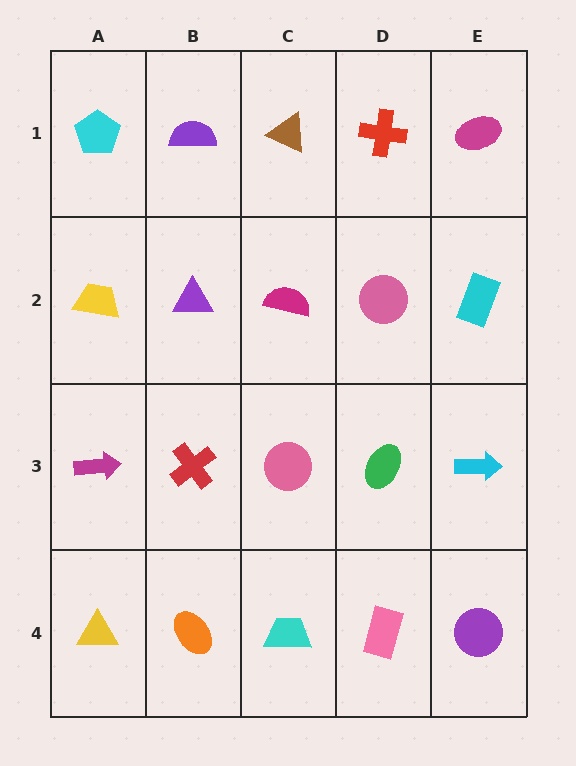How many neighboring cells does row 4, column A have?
2.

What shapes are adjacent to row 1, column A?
A yellow trapezoid (row 2, column A), a purple semicircle (row 1, column B).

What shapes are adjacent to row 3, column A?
A yellow trapezoid (row 2, column A), a yellow triangle (row 4, column A), a red cross (row 3, column B).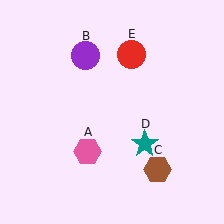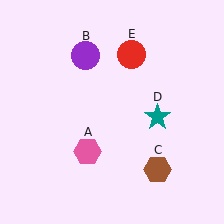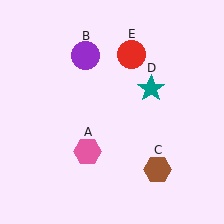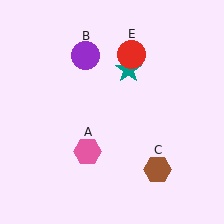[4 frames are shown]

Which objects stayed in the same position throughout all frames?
Pink hexagon (object A) and purple circle (object B) and brown hexagon (object C) and red circle (object E) remained stationary.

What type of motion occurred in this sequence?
The teal star (object D) rotated counterclockwise around the center of the scene.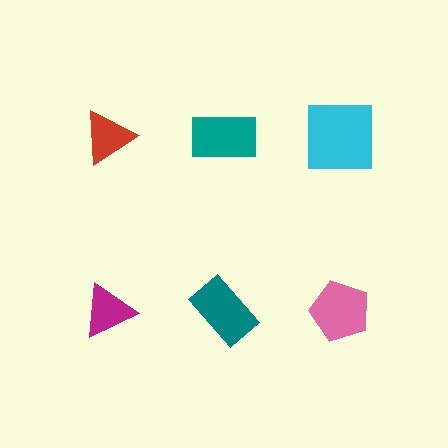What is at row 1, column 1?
A red triangle.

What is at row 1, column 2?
A teal rectangle.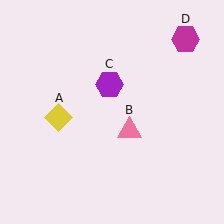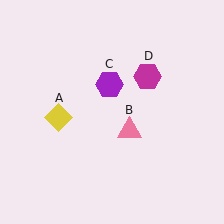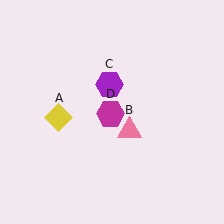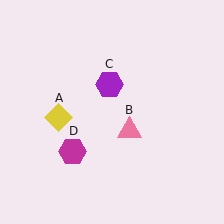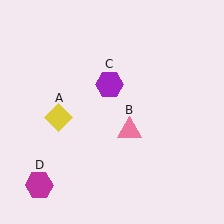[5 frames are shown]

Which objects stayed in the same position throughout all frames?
Yellow diamond (object A) and pink triangle (object B) and purple hexagon (object C) remained stationary.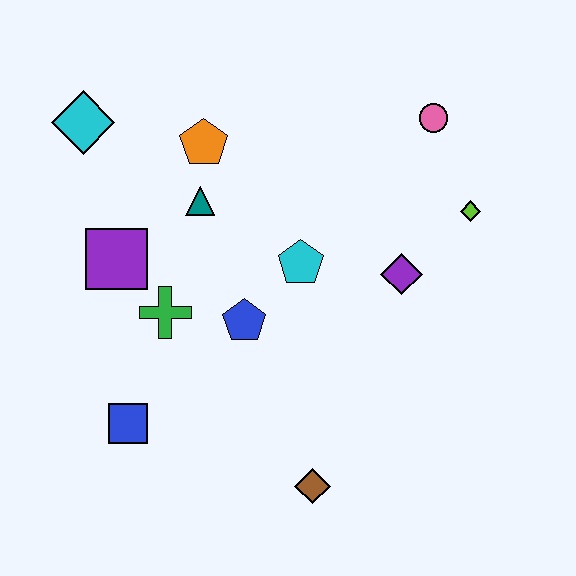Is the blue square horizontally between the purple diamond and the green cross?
No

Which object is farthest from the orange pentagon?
The brown diamond is farthest from the orange pentagon.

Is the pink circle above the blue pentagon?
Yes